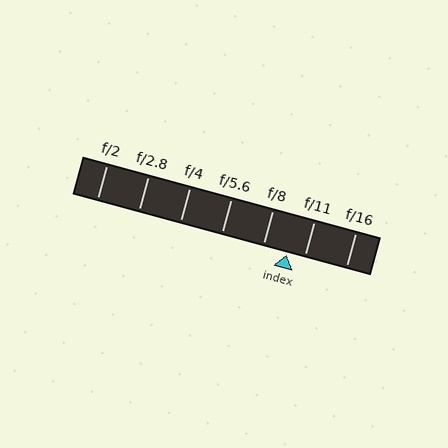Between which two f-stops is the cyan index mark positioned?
The index mark is between f/8 and f/11.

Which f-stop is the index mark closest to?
The index mark is closest to f/11.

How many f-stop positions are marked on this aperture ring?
There are 7 f-stop positions marked.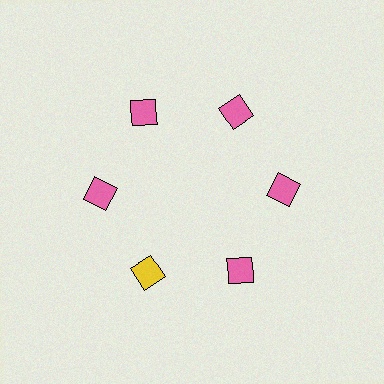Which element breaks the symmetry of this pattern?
The yellow square at roughly the 7 o'clock position breaks the symmetry. All other shapes are pink squares.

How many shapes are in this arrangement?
There are 6 shapes arranged in a ring pattern.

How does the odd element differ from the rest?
It has a different color: yellow instead of pink.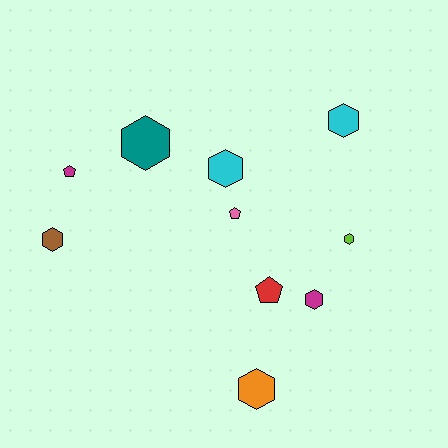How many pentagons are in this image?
There are 3 pentagons.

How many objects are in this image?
There are 10 objects.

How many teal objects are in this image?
There is 1 teal object.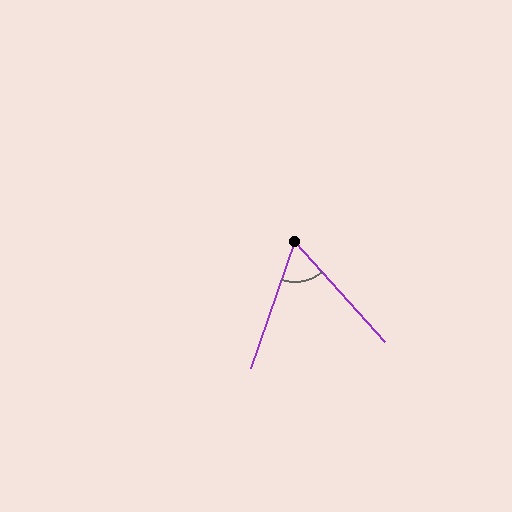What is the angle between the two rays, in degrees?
Approximately 61 degrees.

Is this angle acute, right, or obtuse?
It is acute.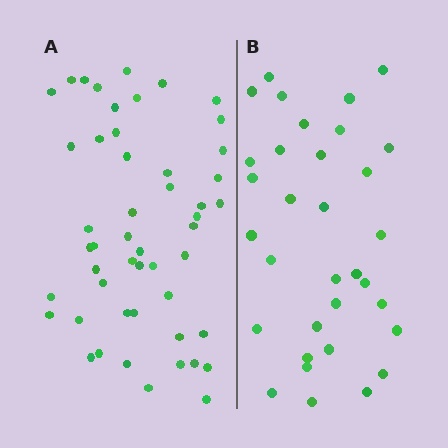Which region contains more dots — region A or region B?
Region A (the left region) has more dots.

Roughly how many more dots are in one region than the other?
Region A has approximately 15 more dots than region B.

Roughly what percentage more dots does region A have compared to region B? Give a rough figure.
About 50% more.